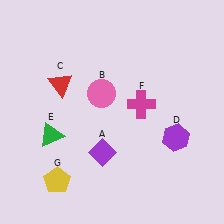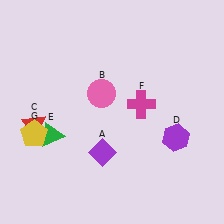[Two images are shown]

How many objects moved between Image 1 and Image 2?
2 objects moved between the two images.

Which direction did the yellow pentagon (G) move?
The yellow pentagon (G) moved up.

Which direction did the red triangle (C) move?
The red triangle (C) moved down.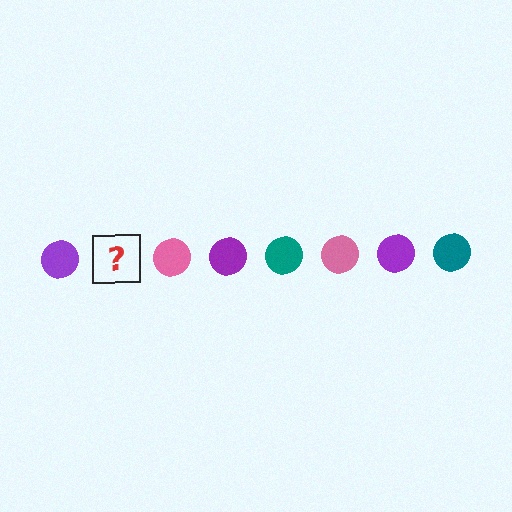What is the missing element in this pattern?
The missing element is a teal circle.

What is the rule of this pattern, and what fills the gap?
The rule is that the pattern cycles through purple, teal, pink circles. The gap should be filled with a teal circle.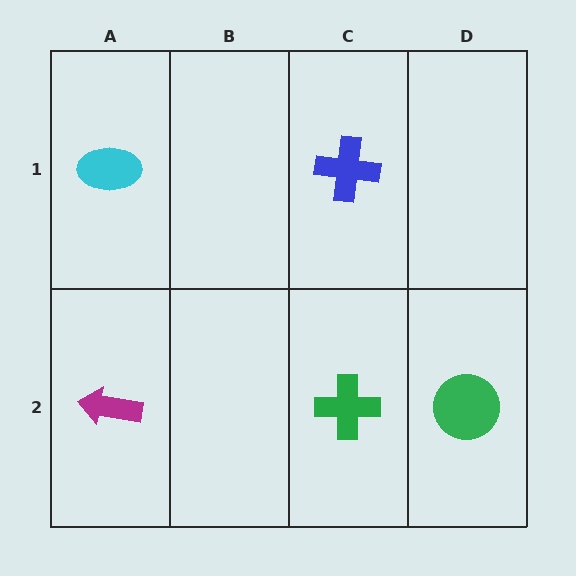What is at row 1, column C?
A blue cross.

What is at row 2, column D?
A green circle.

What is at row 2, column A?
A magenta arrow.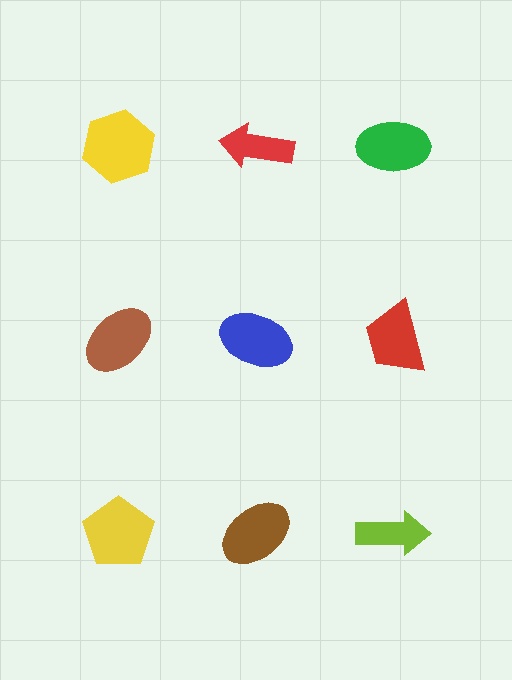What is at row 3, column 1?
A yellow pentagon.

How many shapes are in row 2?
3 shapes.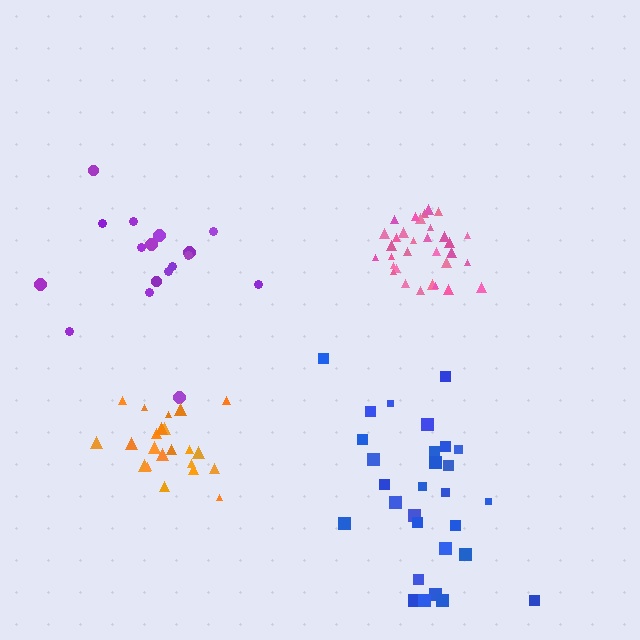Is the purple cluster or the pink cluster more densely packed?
Pink.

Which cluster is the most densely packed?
Pink.